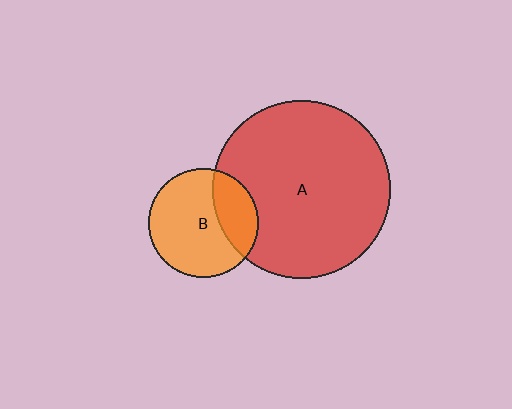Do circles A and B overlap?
Yes.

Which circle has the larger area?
Circle A (red).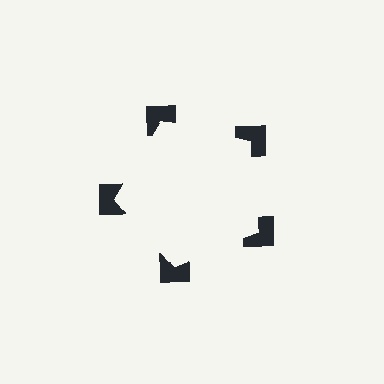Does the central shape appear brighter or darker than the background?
It typically appears slightly brighter than the background, even though no actual brightness change is drawn.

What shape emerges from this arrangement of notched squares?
An illusory pentagon — its edges are inferred from the aligned wedge cuts in the notched squares, not physically drawn.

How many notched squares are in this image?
There are 5 — one at each vertex of the illusory pentagon.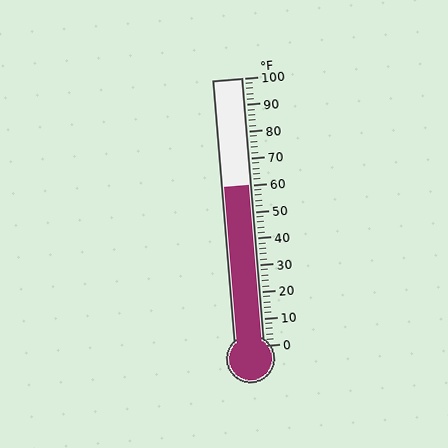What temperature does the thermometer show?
The thermometer shows approximately 60°F.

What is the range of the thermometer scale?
The thermometer scale ranges from 0°F to 100°F.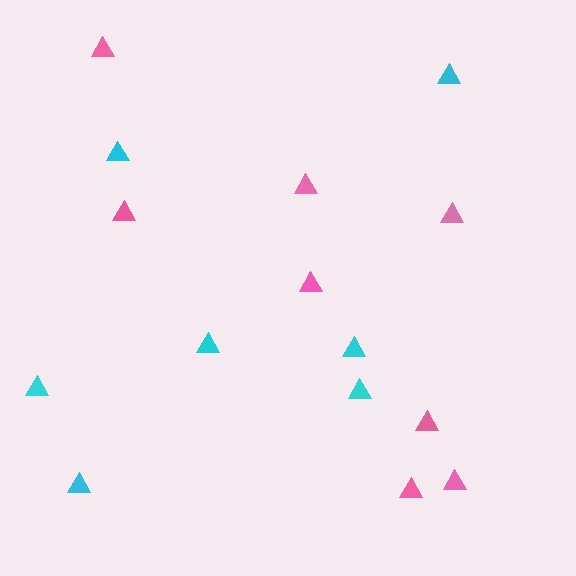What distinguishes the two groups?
There are 2 groups: one group of cyan triangles (7) and one group of pink triangles (8).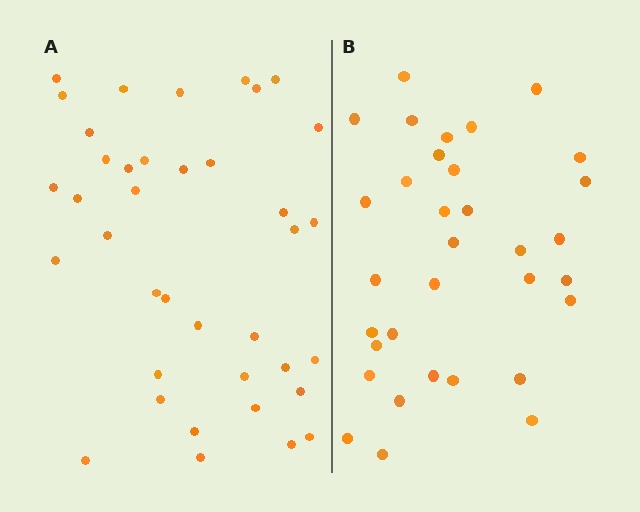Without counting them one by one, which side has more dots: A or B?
Region A (the left region) has more dots.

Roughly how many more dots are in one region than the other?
Region A has about 5 more dots than region B.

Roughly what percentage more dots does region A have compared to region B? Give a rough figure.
About 15% more.